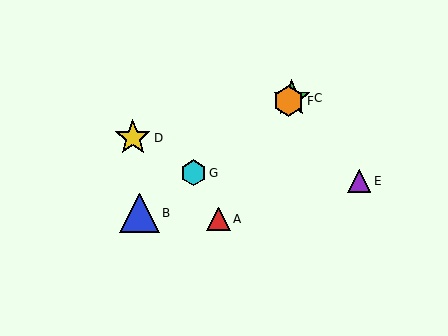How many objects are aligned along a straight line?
4 objects (B, C, F, G) are aligned along a straight line.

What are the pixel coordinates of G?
Object G is at (193, 173).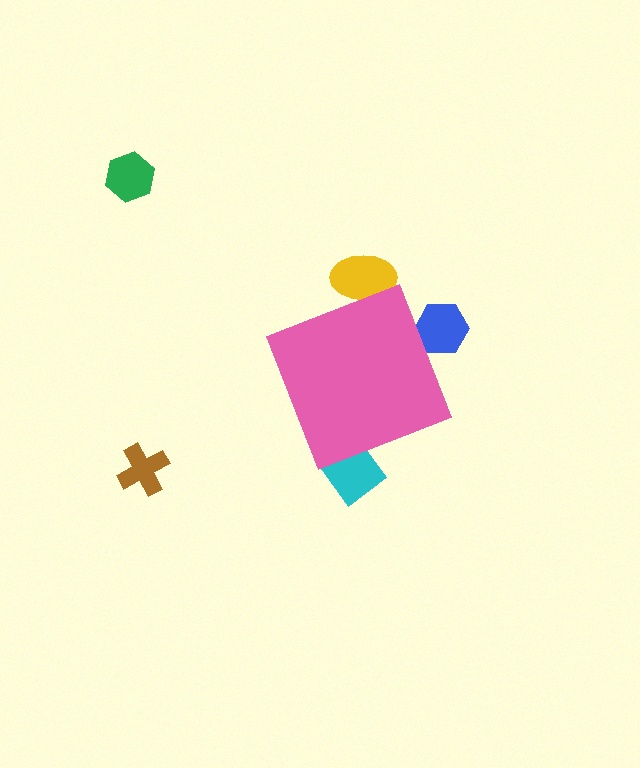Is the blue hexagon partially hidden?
Yes, the blue hexagon is partially hidden behind the pink diamond.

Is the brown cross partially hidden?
No, the brown cross is fully visible.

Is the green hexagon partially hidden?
No, the green hexagon is fully visible.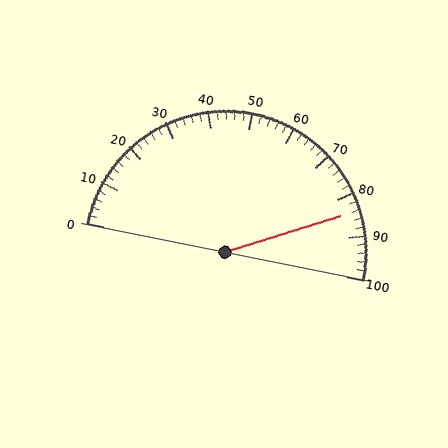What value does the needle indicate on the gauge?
The needle indicates approximately 84.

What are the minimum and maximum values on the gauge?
The gauge ranges from 0 to 100.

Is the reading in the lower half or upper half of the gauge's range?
The reading is in the upper half of the range (0 to 100).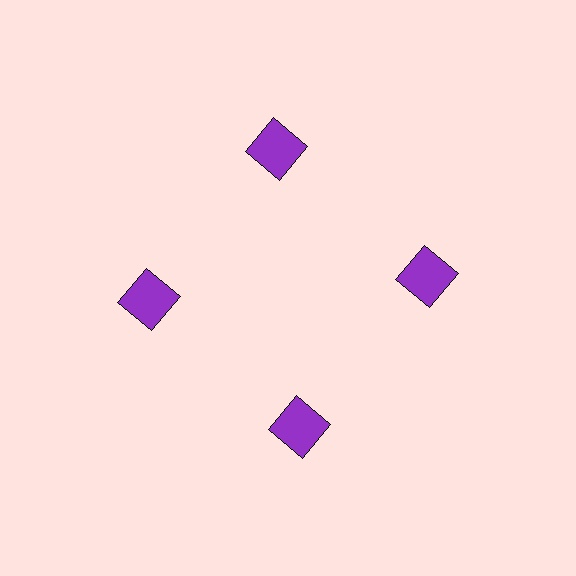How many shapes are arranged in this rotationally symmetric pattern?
There are 4 shapes, arranged in 4 groups of 1.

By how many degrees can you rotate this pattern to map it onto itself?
The pattern maps onto itself every 90 degrees of rotation.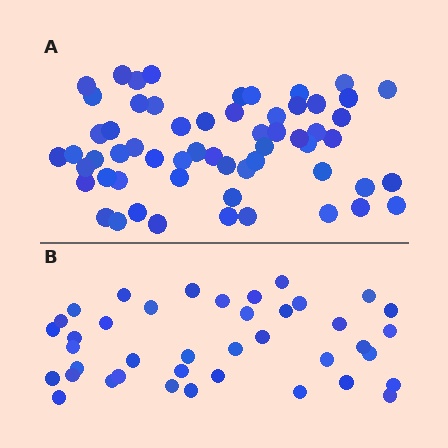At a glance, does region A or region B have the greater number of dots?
Region A (the top region) has more dots.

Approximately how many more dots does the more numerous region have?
Region A has approximately 20 more dots than region B.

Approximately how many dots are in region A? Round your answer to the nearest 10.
About 60 dots. (The exact count is 59, which rounds to 60.)